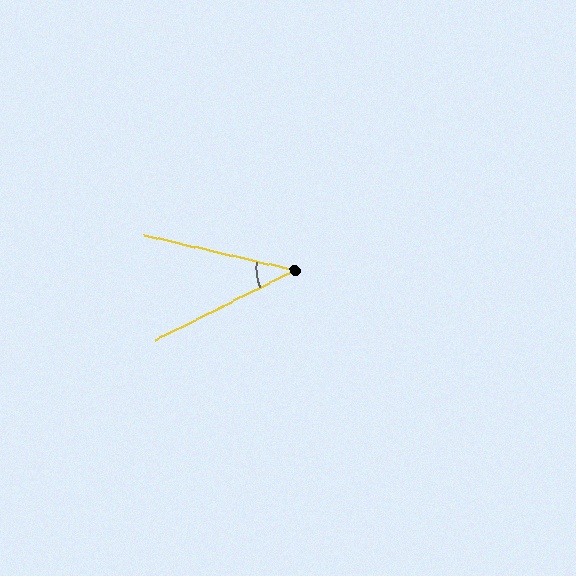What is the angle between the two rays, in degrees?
Approximately 40 degrees.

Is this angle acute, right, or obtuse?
It is acute.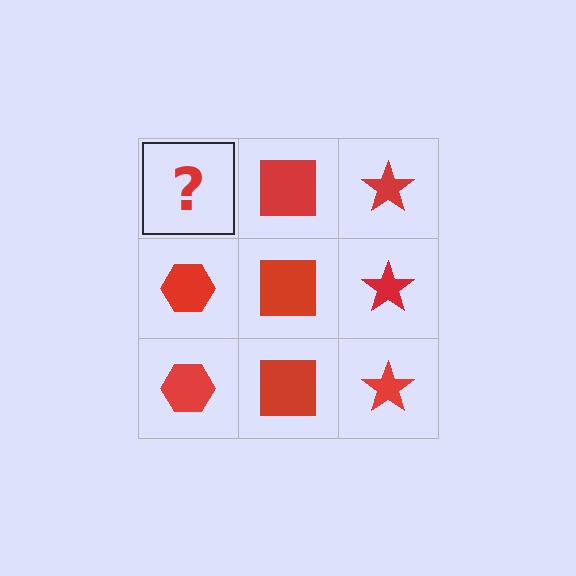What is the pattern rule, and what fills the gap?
The rule is that each column has a consistent shape. The gap should be filled with a red hexagon.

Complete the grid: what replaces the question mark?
The question mark should be replaced with a red hexagon.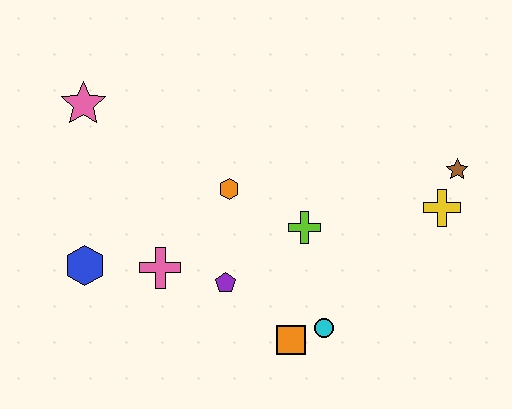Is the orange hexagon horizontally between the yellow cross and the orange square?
No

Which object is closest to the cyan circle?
The orange square is closest to the cyan circle.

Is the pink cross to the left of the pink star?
No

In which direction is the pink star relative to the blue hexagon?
The pink star is above the blue hexagon.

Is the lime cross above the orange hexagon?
No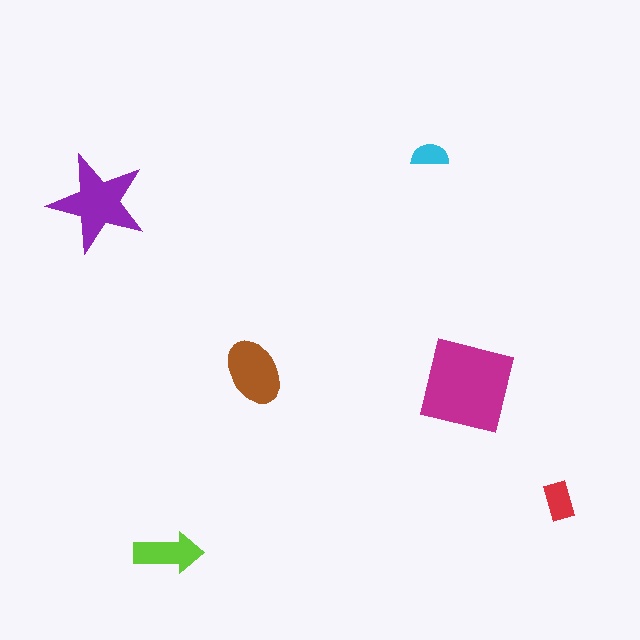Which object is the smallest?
The cyan semicircle.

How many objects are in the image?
There are 6 objects in the image.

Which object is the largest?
The magenta square.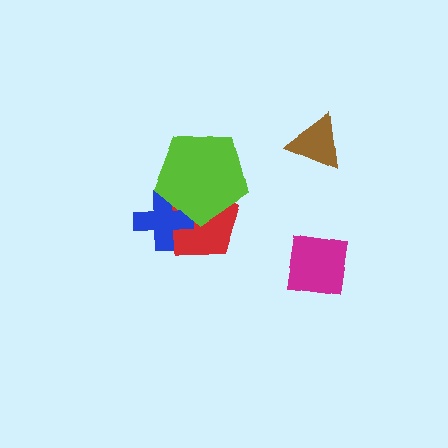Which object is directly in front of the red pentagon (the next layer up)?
The blue cross is directly in front of the red pentagon.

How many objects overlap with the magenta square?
0 objects overlap with the magenta square.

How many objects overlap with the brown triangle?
0 objects overlap with the brown triangle.